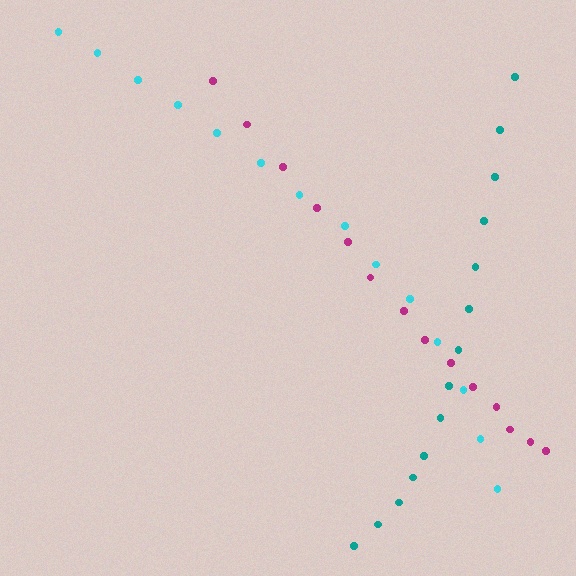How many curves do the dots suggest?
There are 3 distinct paths.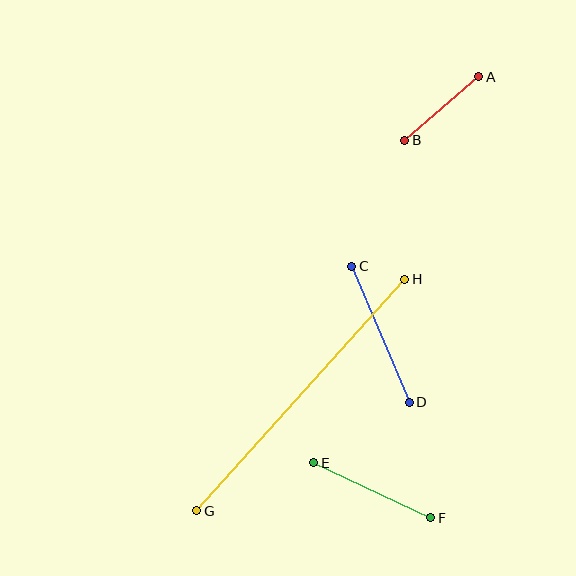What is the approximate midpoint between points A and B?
The midpoint is at approximately (442, 108) pixels.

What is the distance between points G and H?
The distance is approximately 311 pixels.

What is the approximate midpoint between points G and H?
The midpoint is at approximately (301, 395) pixels.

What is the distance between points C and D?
The distance is approximately 148 pixels.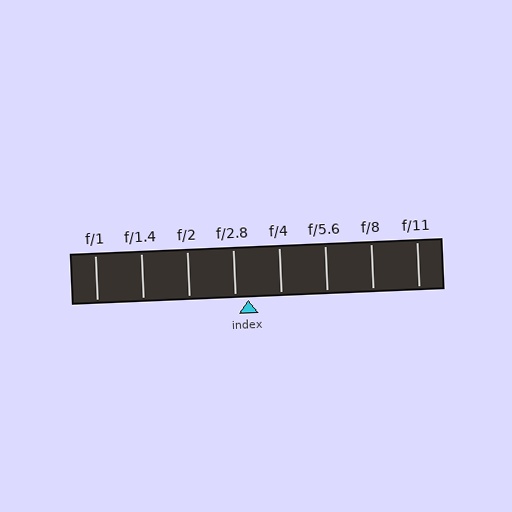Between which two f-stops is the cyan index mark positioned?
The index mark is between f/2.8 and f/4.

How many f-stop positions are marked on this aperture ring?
There are 8 f-stop positions marked.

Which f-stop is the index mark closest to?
The index mark is closest to f/2.8.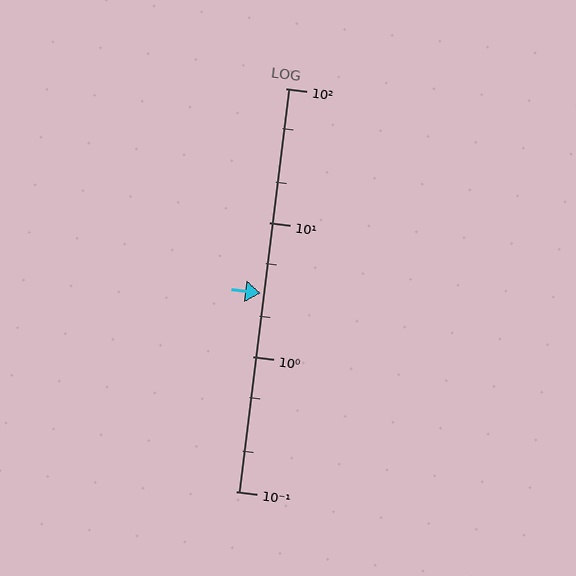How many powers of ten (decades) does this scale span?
The scale spans 3 decades, from 0.1 to 100.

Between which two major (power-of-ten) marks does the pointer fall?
The pointer is between 1 and 10.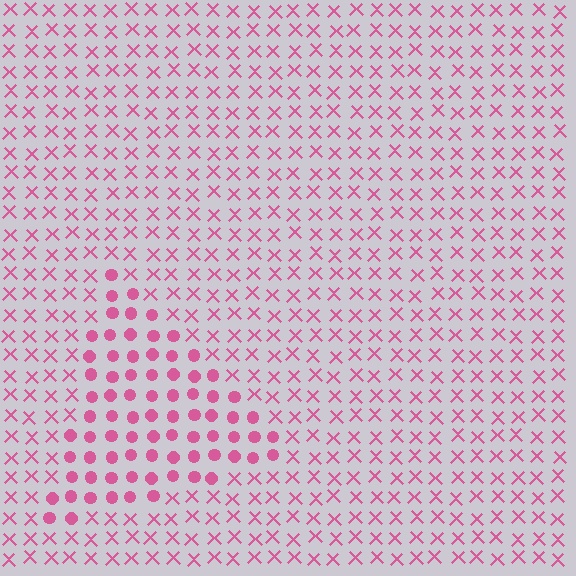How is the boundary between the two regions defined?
The boundary is defined by a change in element shape: circles inside vs. X marks outside. All elements share the same color and spacing.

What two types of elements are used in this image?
The image uses circles inside the triangle region and X marks outside it.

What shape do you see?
I see a triangle.